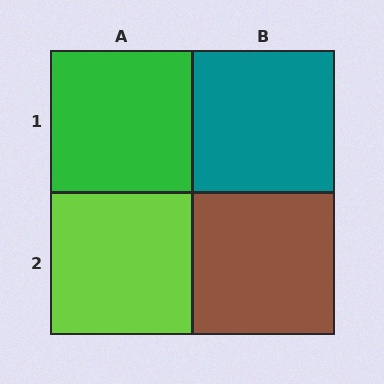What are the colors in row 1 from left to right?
Green, teal.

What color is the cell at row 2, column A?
Lime.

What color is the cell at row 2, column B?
Brown.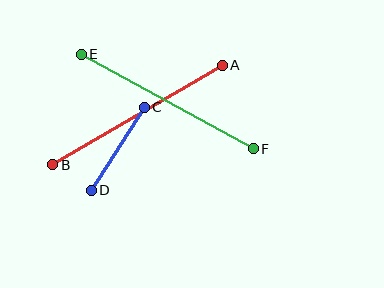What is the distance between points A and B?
The distance is approximately 196 pixels.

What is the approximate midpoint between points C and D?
The midpoint is at approximately (118, 149) pixels.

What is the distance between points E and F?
The distance is approximately 196 pixels.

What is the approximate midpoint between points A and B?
The midpoint is at approximately (138, 115) pixels.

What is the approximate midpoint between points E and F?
The midpoint is at approximately (167, 102) pixels.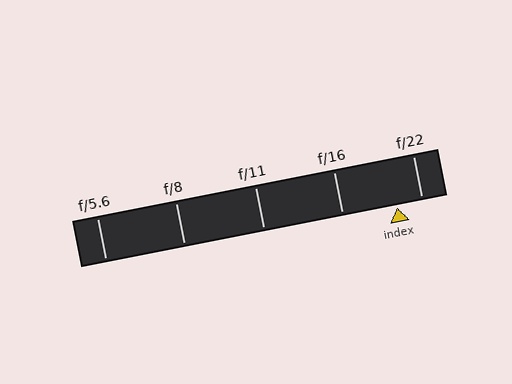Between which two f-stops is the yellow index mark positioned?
The index mark is between f/16 and f/22.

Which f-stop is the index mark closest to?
The index mark is closest to f/22.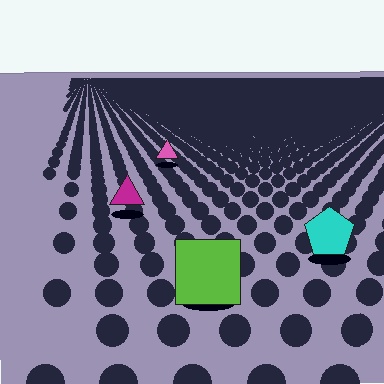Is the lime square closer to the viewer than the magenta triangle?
Yes. The lime square is closer — you can tell from the texture gradient: the ground texture is coarser near it.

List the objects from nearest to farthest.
From nearest to farthest: the lime square, the cyan pentagon, the magenta triangle, the pink triangle.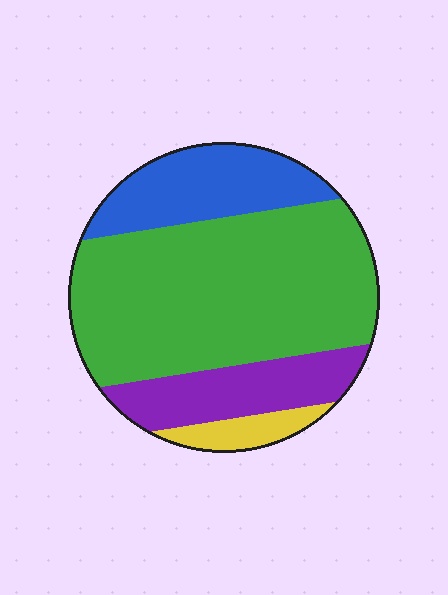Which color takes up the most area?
Green, at roughly 60%.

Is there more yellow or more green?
Green.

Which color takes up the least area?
Yellow, at roughly 5%.